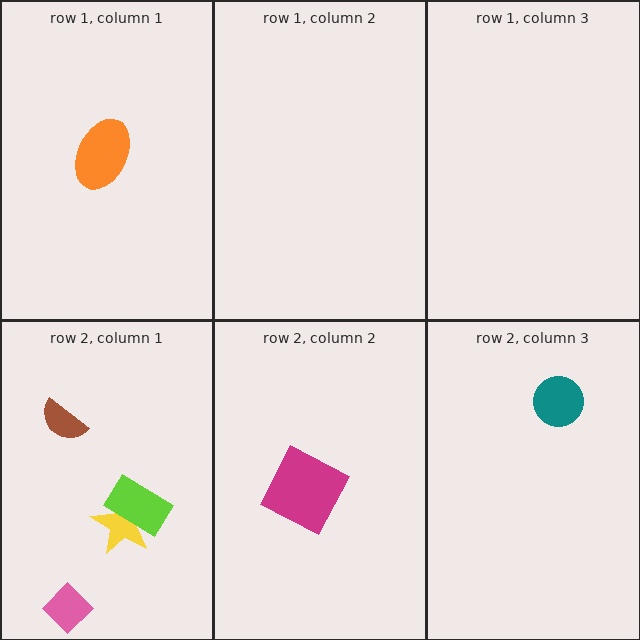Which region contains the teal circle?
The row 2, column 3 region.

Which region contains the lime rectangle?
The row 2, column 1 region.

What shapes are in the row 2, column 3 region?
The teal circle.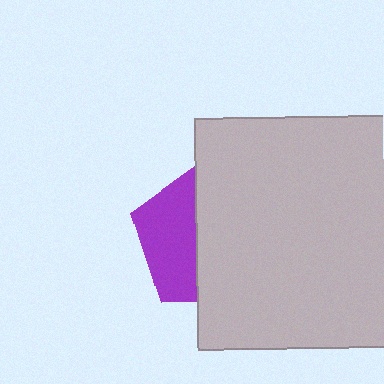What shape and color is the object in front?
The object in front is a light gray square.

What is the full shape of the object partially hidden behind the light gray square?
The partially hidden object is a purple pentagon.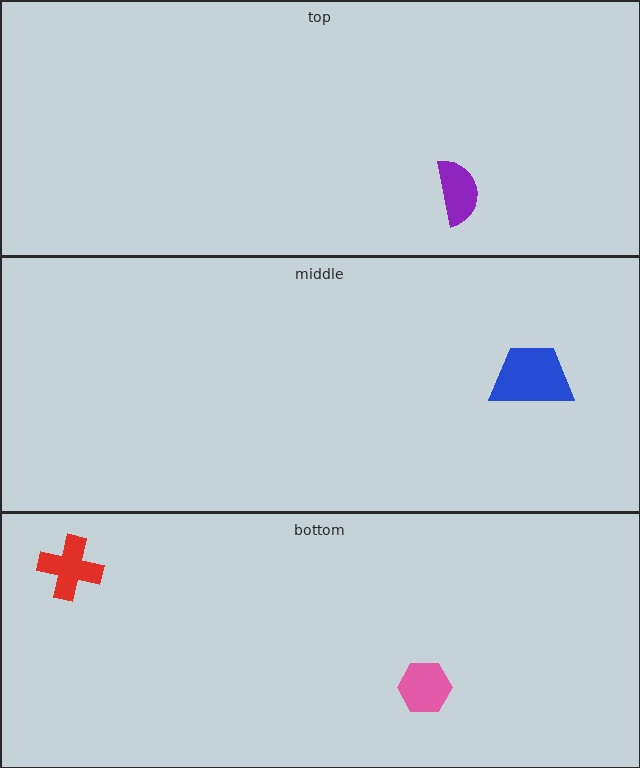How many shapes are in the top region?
1.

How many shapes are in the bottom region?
2.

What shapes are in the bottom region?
The red cross, the pink hexagon.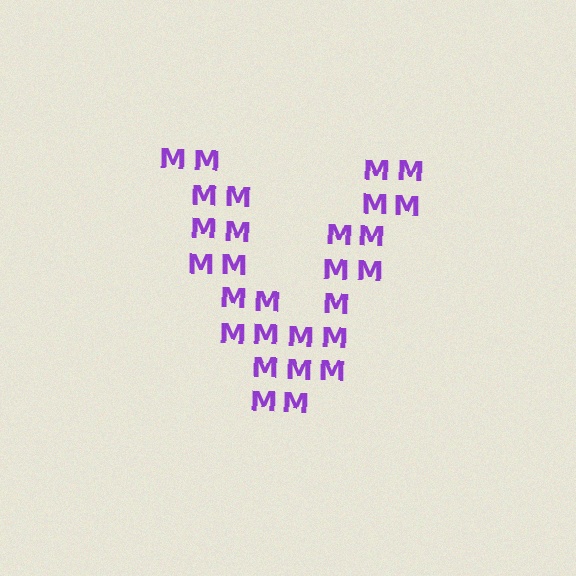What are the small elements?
The small elements are letter M's.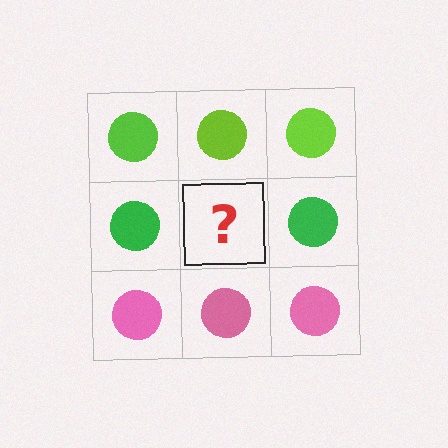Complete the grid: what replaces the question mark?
The question mark should be replaced with a green circle.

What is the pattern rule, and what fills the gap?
The rule is that each row has a consistent color. The gap should be filled with a green circle.